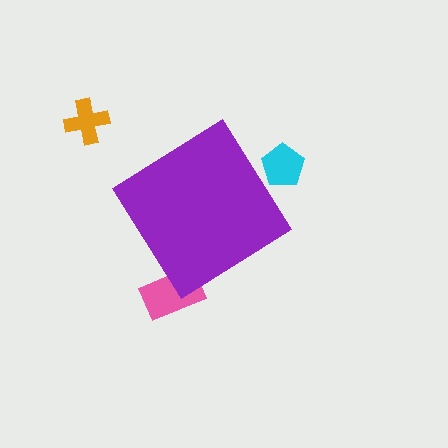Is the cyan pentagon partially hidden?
Yes, the cyan pentagon is partially hidden behind the purple diamond.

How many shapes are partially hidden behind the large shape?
2 shapes are partially hidden.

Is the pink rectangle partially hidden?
Yes, the pink rectangle is partially hidden behind the purple diamond.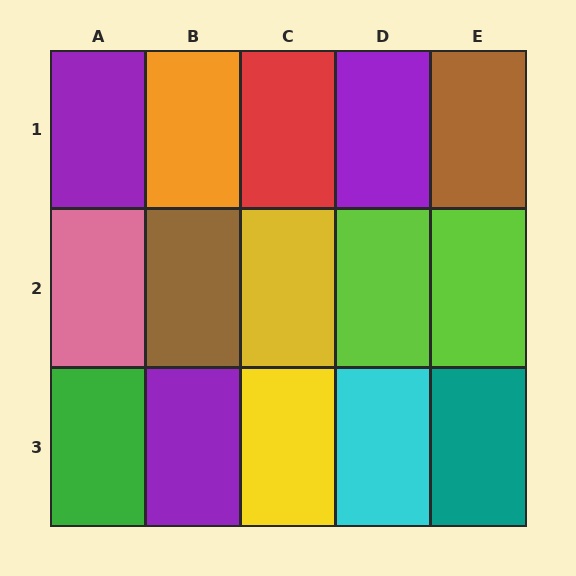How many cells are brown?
2 cells are brown.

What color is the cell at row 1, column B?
Orange.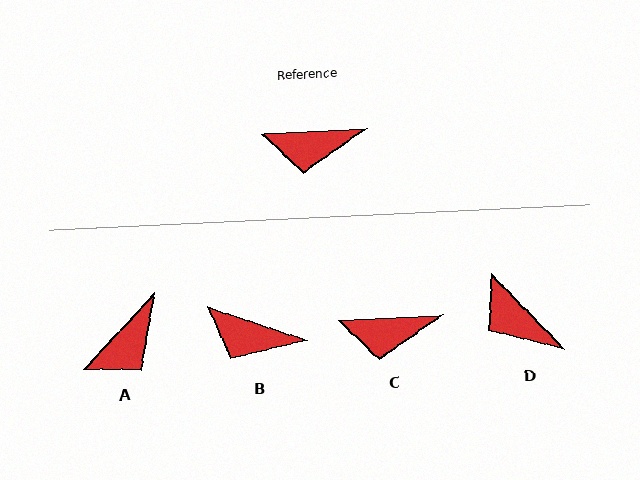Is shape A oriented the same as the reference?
No, it is off by about 44 degrees.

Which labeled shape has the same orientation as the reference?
C.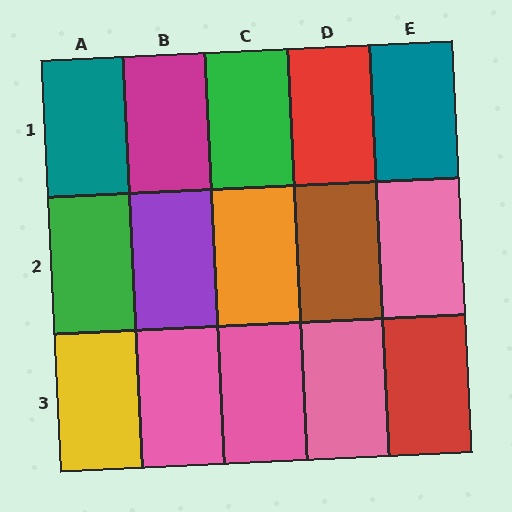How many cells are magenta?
1 cell is magenta.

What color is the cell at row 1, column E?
Teal.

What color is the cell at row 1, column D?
Red.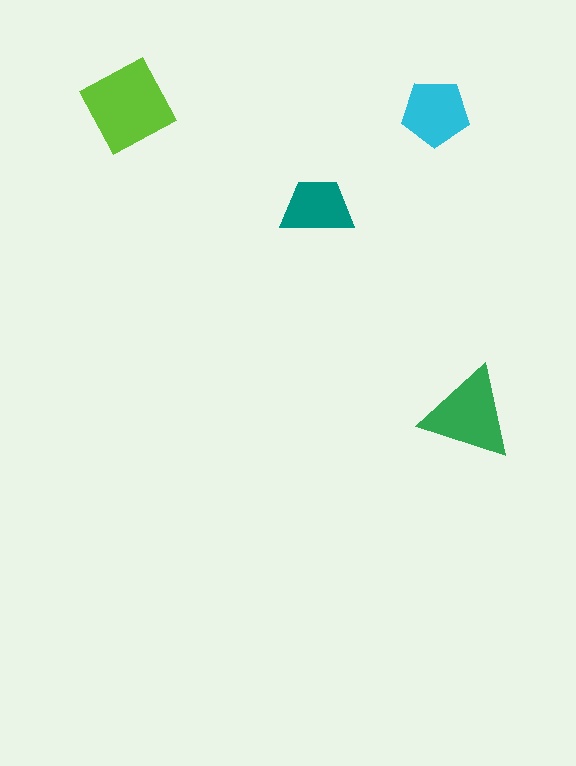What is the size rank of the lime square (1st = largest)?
1st.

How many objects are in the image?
There are 4 objects in the image.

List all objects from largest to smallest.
The lime square, the green triangle, the cyan pentagon, the teal trapezoid.